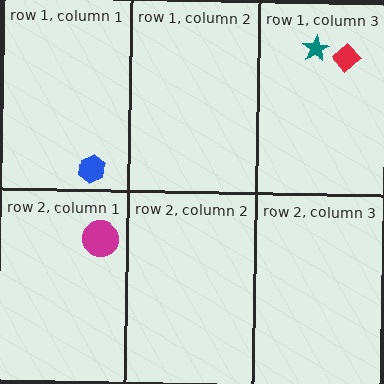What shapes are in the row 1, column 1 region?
The blue hexagon.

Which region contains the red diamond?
The row 1, column 3 region.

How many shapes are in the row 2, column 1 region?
1.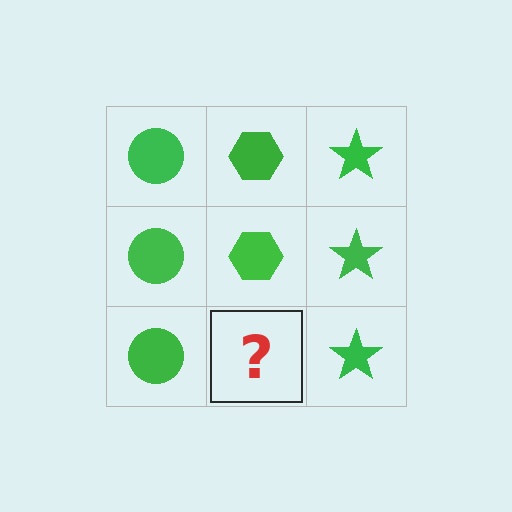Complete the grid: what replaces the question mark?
The question mark should be replaced with a green hexagon.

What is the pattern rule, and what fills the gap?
The rule is that each column has a consistent shape. The gap should be filled with a green hexagon.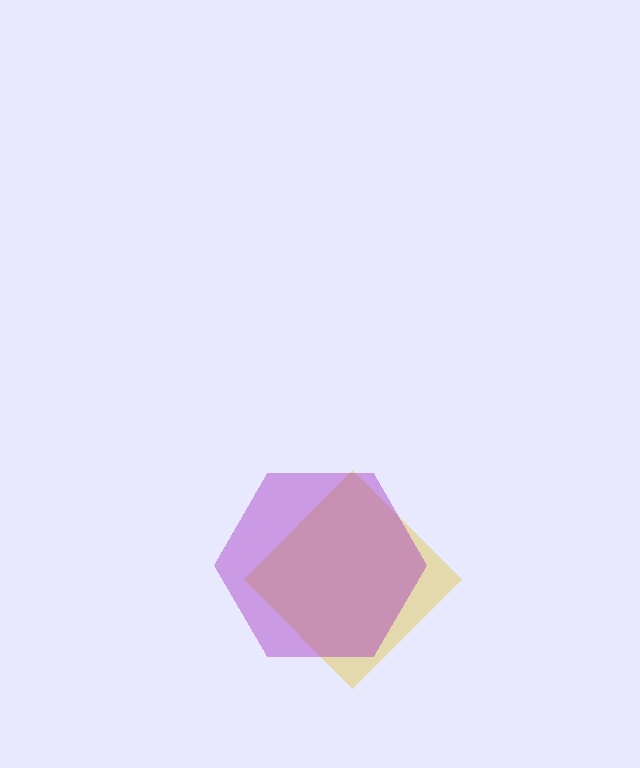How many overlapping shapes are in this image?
There are 2 overlapping shapes in the image.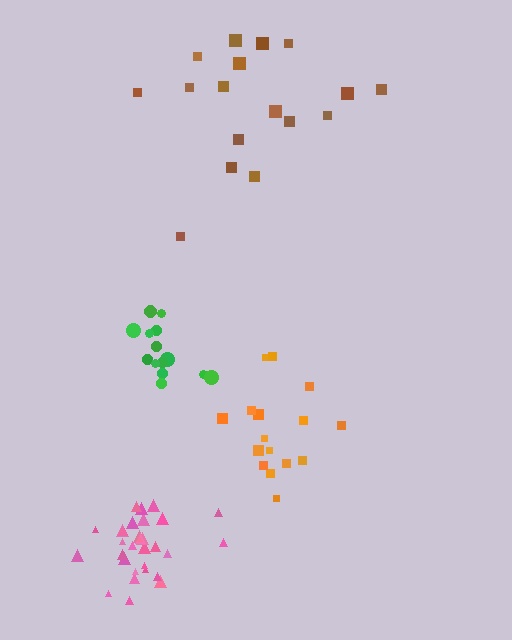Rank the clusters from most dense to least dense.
pink, green, orange, brown.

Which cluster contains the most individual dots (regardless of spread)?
Pink (32).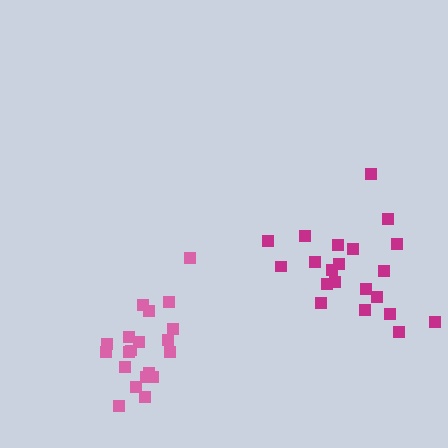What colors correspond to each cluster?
The clusters are colored: pink, magenta.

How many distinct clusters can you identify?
There are 2 distinct clusters.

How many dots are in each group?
Group 1: 20 dots, Group 2: 21 dots (41 total).